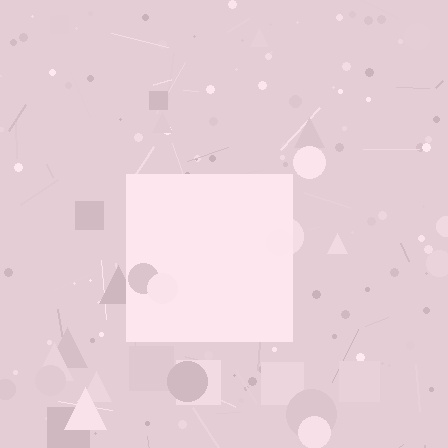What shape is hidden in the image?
A square is hidden in the image.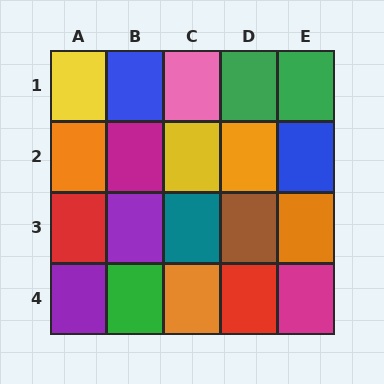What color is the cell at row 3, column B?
Purple.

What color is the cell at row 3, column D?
Brown.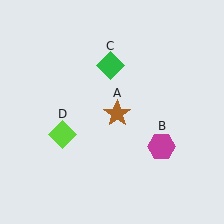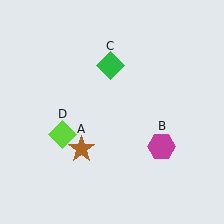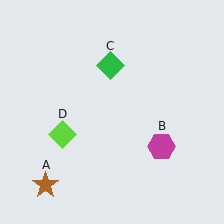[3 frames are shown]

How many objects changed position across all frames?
1 object changed position: brown star (object A).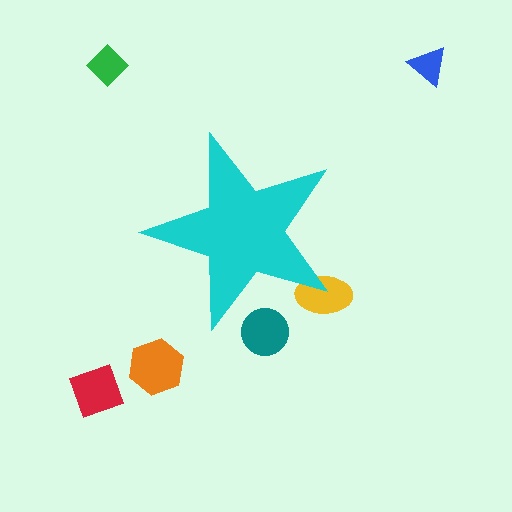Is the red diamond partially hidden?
No, the red diamond is fully visible.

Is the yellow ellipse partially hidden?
Yes, the yellow ellipse is partially hidden behind the cyan star.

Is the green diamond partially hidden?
No, the green diamond is fully visible.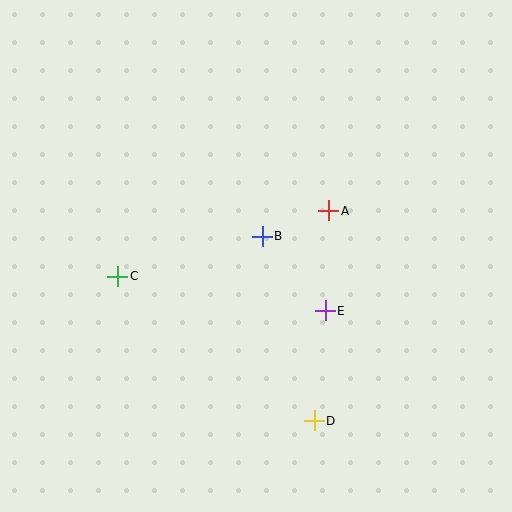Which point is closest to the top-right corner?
Point A is closest to the top-right corner.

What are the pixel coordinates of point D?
Point D is at (314, 421).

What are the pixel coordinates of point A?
Point A is at (329, 211).